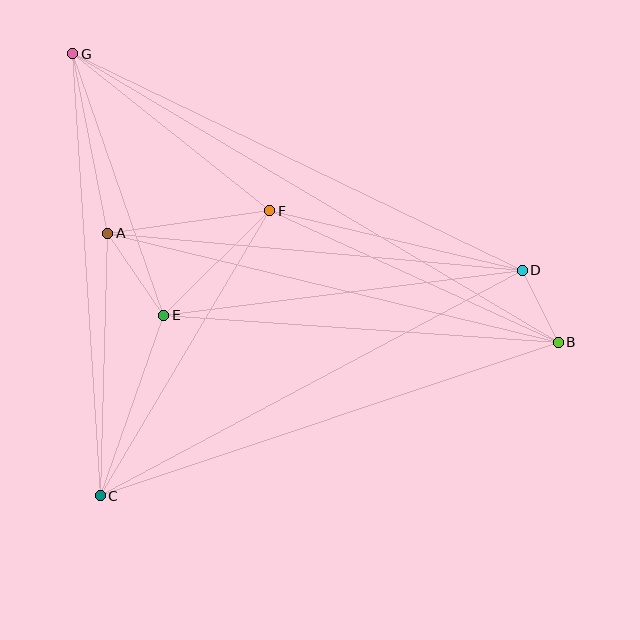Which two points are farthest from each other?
Points B and G are farthest from each other.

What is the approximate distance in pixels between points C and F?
The distance between C and F is approximately 332 pixels.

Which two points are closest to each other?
Points B and D are closest to each other.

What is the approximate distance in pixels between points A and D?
The distance between A and D is approximately 416 pixels.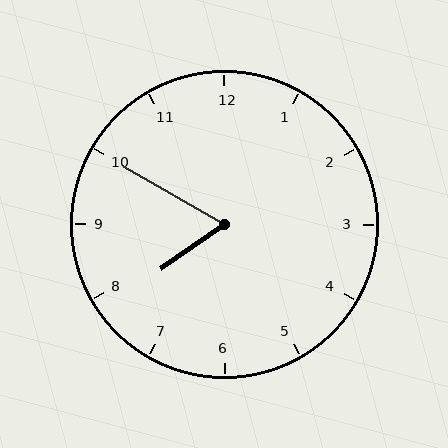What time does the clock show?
7:50.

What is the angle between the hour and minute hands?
Approximately 65 degrees.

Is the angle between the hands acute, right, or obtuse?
It is acute.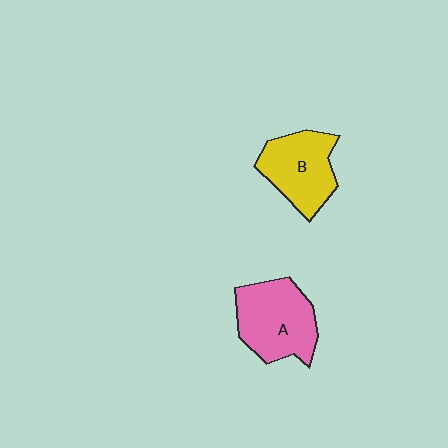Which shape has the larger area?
Shape A (pink).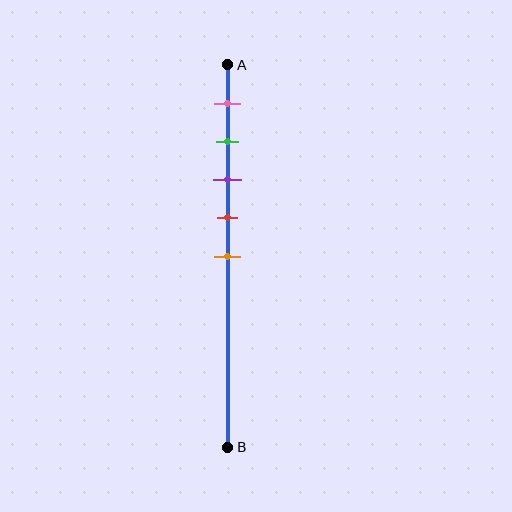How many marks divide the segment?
There are 5 marks dividing the segment.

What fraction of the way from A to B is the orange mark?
The orange mark is approximately 50% (0.5) of the way from A to B.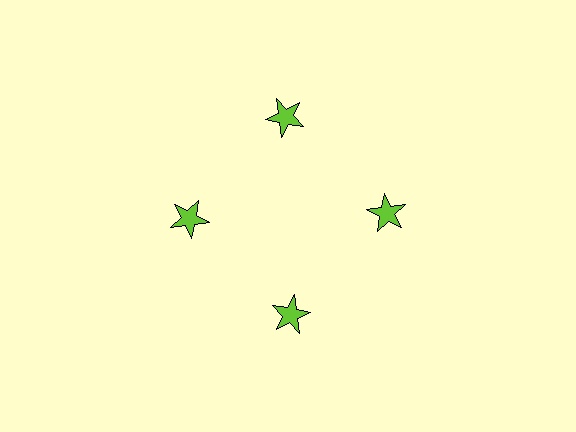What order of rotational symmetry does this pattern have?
This pattern has 4-fold rotational symmetry.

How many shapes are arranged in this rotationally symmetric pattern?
There are 4 shapes, arranged in 4 groups of 1.